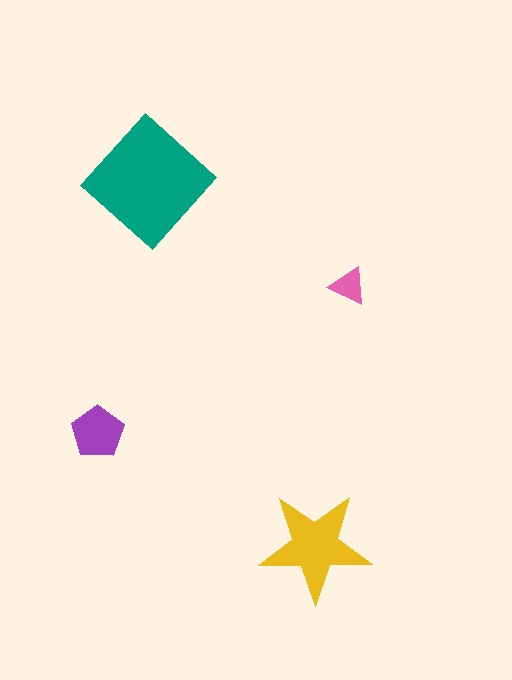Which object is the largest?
The teal diamond.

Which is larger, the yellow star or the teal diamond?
The teal diamond.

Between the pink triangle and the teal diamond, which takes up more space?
The teal diamond.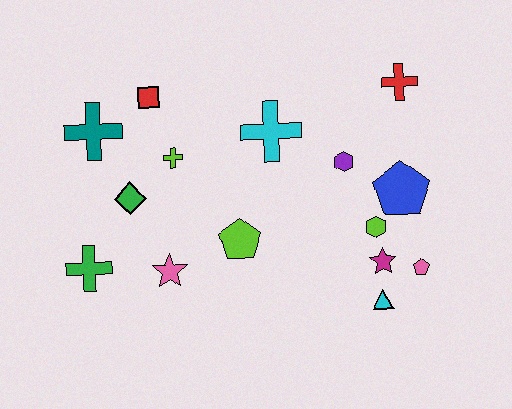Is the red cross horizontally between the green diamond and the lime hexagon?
No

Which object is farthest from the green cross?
The red cross is farthest from the green cross.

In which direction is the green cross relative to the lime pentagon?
The green cross is to the left of the lime pentagon.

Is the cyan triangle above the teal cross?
No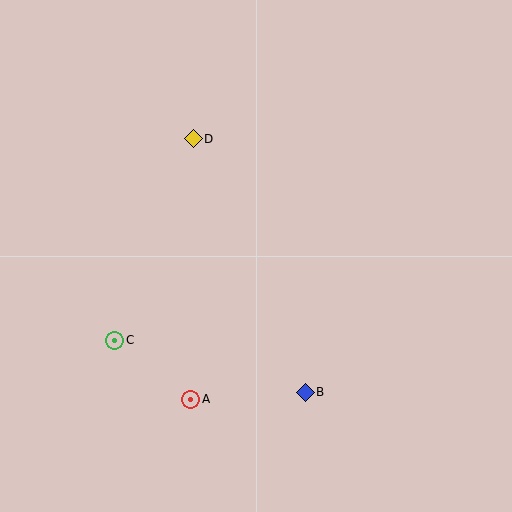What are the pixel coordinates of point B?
Point B is at (305, 392).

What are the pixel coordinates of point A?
Point A is at (191, 399).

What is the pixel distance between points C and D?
The distance between C and D is 217 pixels.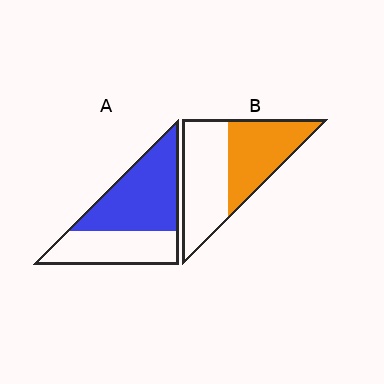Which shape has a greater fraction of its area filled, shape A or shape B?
Shape A.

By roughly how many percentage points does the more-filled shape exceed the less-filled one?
By roughly 10 percentage points (A over B).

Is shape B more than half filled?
Roughly half.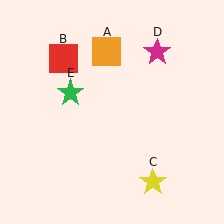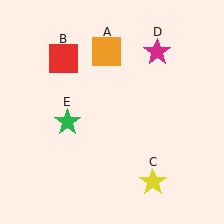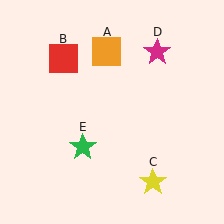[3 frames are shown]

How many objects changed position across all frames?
1 object changed position: green star (object E).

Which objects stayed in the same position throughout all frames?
Orange square (object A) and red square (object B) and yellow star (object C) and magenta star (object D) remained stationary.